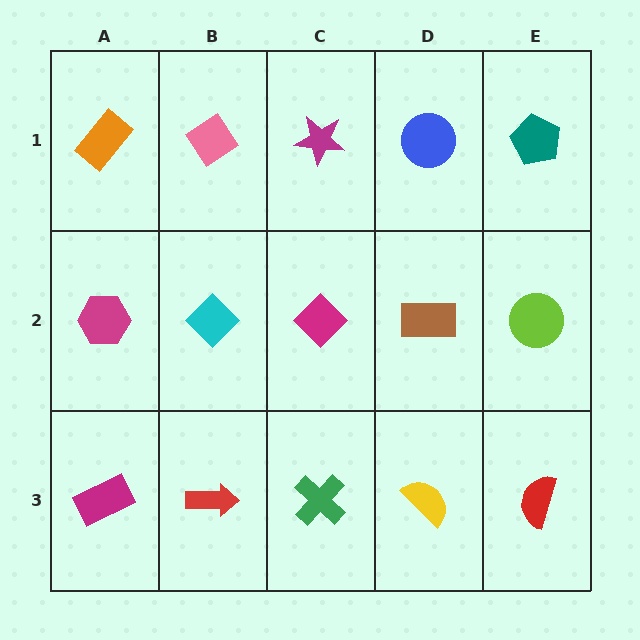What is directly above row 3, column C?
A magenta diamond.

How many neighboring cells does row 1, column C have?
3.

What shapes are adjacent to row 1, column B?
A cyan diamond (row 2, column B), an orange rectangle (row 1, column A), a magenta star (row 1, column C).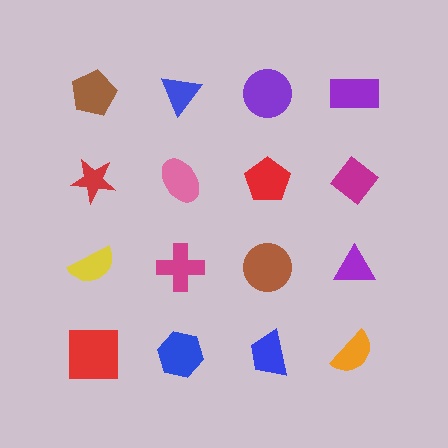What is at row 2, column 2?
A pink ellipse.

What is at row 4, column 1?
A red square.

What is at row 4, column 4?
An orange semicircle.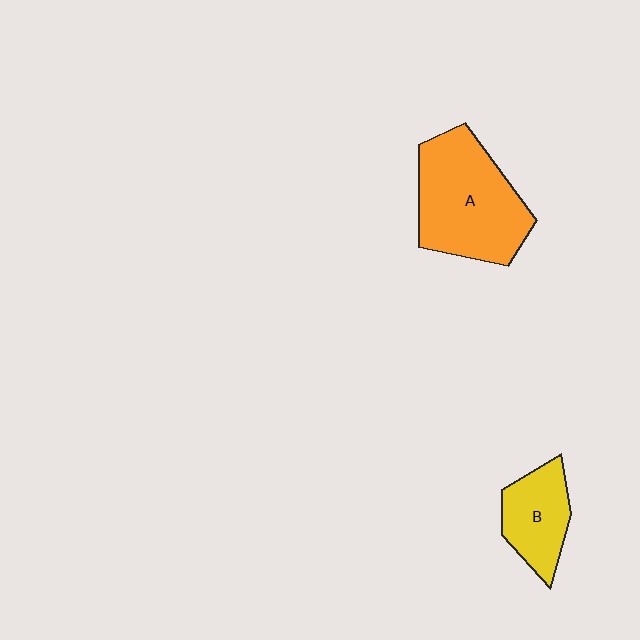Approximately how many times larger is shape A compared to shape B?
Approximately 1.9 times.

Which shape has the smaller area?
Shape B (yellow).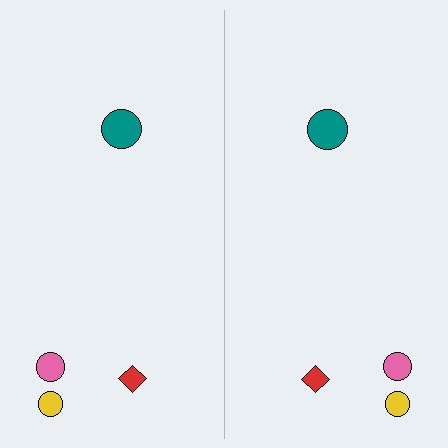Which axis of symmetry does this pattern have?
The pattern has a vertical axis of symmetry running through the center of the image.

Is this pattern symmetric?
Yes, this pattern has bilateral (reflection) symmetry.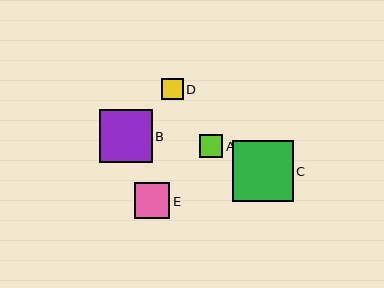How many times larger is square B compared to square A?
Square B is approximately 2.3 times the size of square A.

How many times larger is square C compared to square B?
Square C is approximately 1.1 times the size of square B.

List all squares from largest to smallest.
From largest to smallest: C, B, E, A, D.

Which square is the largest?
Square C is the largest with a size of approximately 60 pixels.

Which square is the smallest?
Square D is the smallest with a size of approximately 21 pixels.